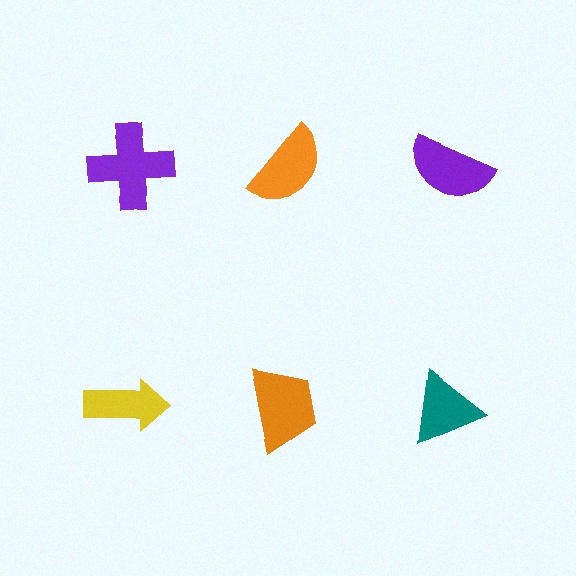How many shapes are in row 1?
3 shapes.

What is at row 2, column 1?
A yellow arrow.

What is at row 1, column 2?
An orange semicircle.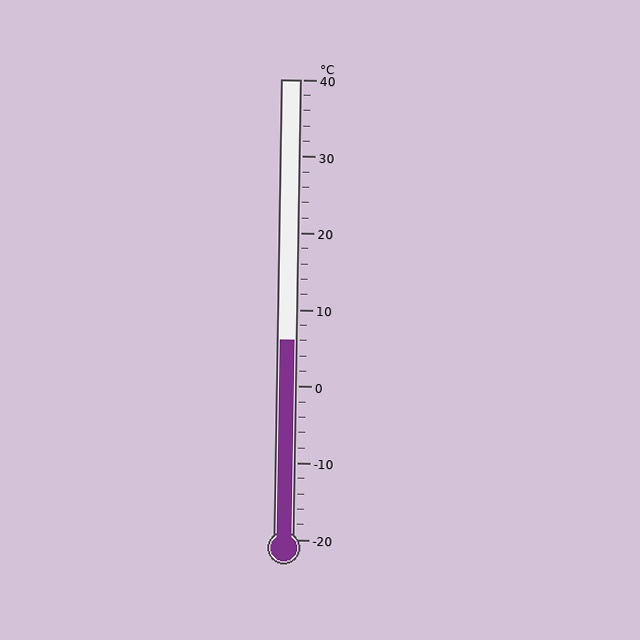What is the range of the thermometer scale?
The thermometer scale ranges from -20°C to 40°C.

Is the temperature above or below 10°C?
The temperature is below 10°C.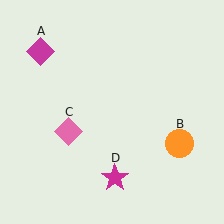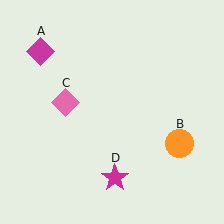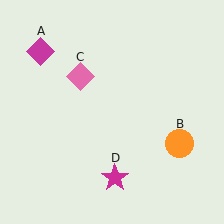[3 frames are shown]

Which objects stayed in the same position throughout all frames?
Magenta diamond (object A) and orange circle (object B) and magenta star (object D) remained stationary.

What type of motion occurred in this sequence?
The pink diamond (object C) rotated clockwise around the center of the scene.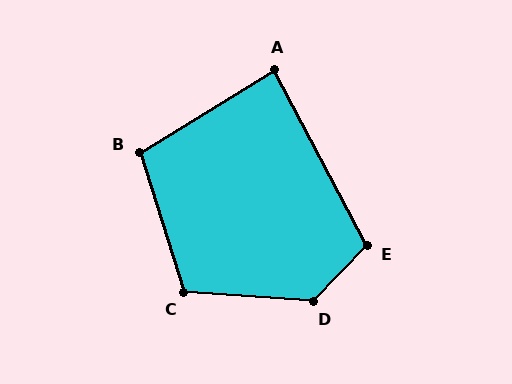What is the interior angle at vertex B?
Approximately 104 degrees (obtuse).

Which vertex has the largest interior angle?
D, at approximately 130 degrees.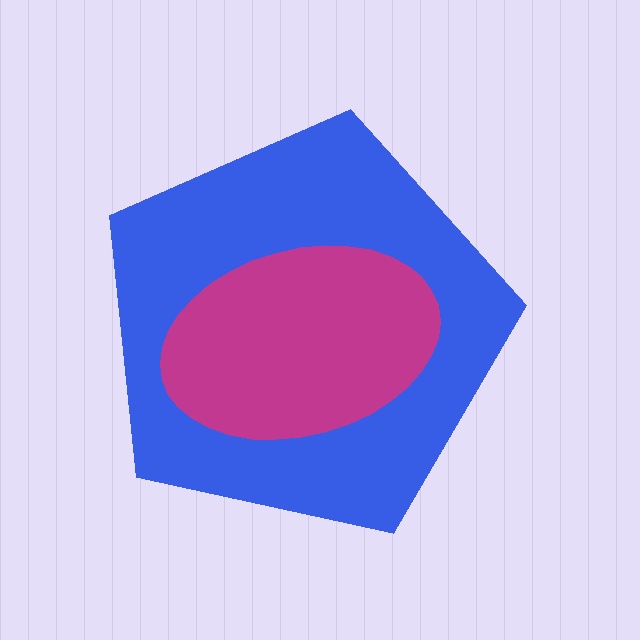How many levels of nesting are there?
2.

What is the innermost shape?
The magenta ellipse.